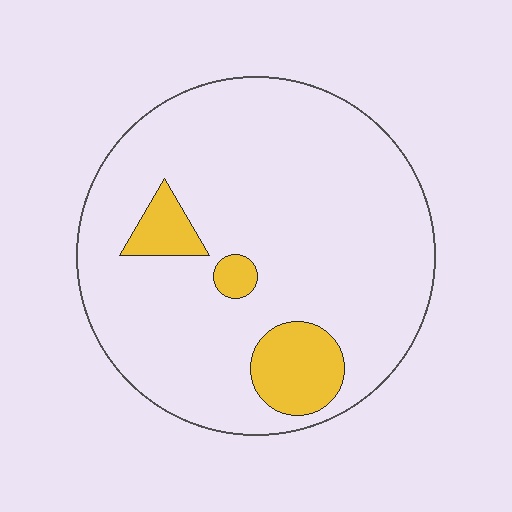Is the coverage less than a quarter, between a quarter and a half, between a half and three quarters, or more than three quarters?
Less than a quarter.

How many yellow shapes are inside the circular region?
3.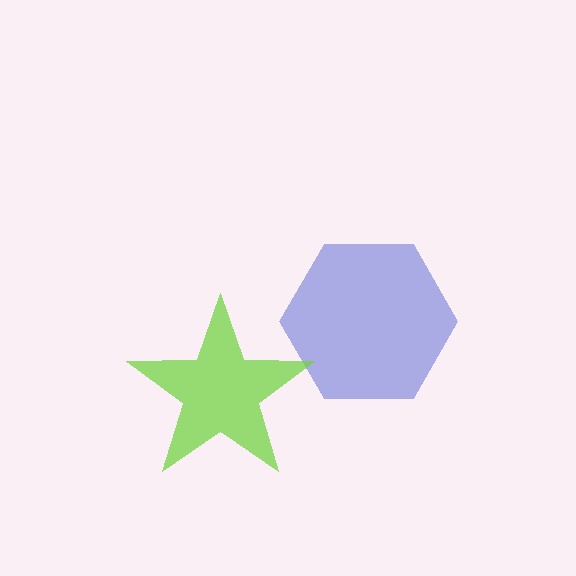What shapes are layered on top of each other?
The layered shapes are: a blue hexagon, a lime star.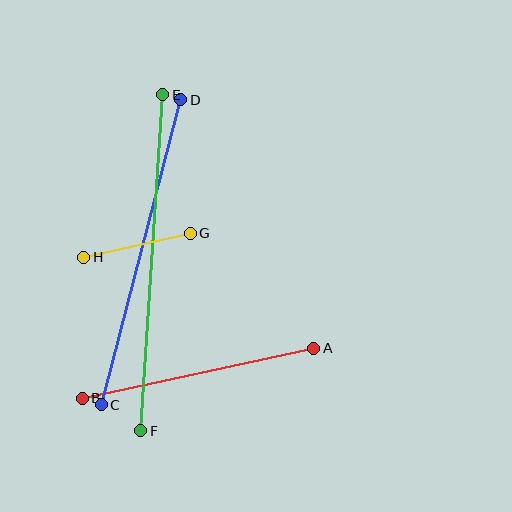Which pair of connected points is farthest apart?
Points E and F are farthest apart.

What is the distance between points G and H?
The distance is approximately 109 pixels.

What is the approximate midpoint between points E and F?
The midpoint is at approximately (152, 263) pixels.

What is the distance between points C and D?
The distance is approximately 315 pixels.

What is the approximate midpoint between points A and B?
The midpoint is at approximately (198, 373) pixels.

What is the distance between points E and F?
The distance is approximately 337 pixels.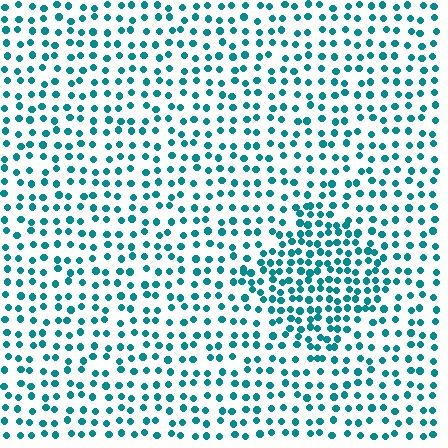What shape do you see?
I see a diamond.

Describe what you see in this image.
The image contains small teal elements arranged at two different densities. A diamond-shaped region is visible where the elements are more densely packed than the surrounding area.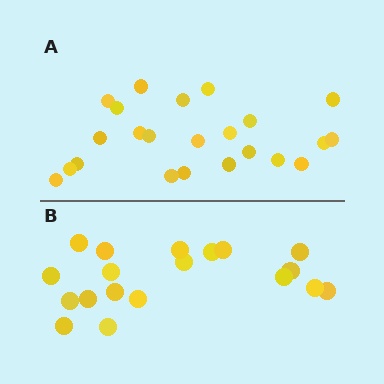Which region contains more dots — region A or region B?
Region A (the top region) has more dots.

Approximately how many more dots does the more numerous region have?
Region A has about 4 more dots than region B.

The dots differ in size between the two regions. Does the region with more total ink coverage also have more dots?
No. Region B has more total ink coverage because its dots are larger, but region A actually contains more individual dots. Total area can be misleading — the number of items is what matters here.